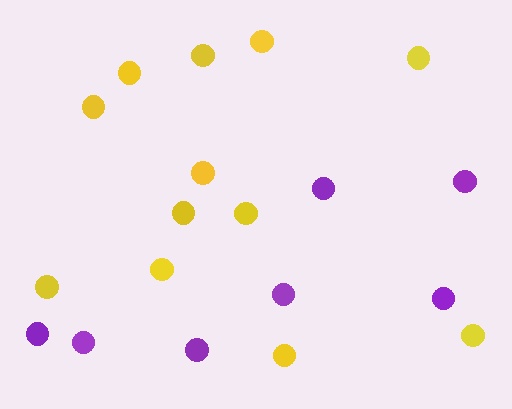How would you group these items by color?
There are 2 groups: one group of purple circles (7) and one group of yellow circles (12).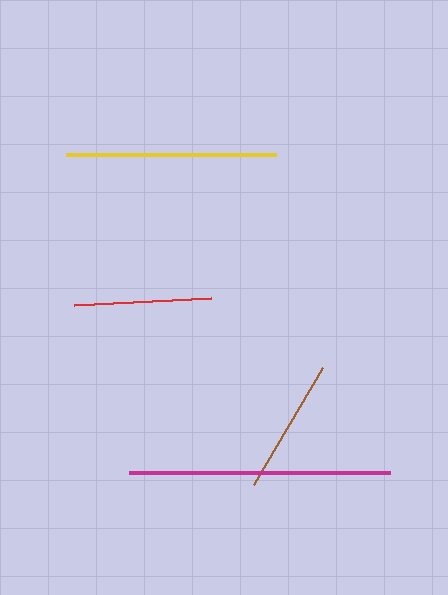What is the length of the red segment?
The red segment is approximately 137 pixels long.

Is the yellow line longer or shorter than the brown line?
The yellow line is longer than the brown line.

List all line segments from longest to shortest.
From longest to shortest: magenta, yellow, red, brown.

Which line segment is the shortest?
The brown line is the shortest at approximately 136 pixels.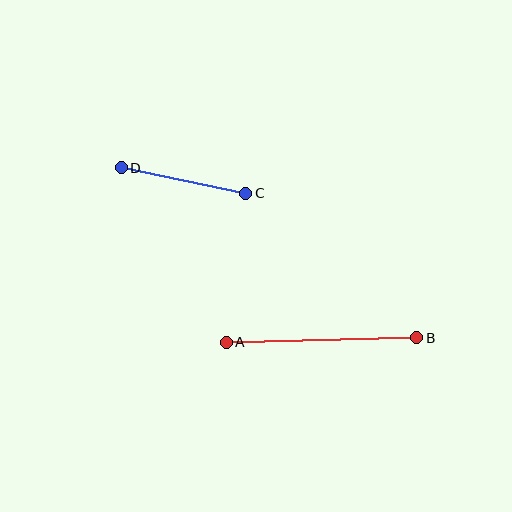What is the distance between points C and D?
The distance is approximately 127 pixels.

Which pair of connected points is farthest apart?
Points A and B are farthest apart.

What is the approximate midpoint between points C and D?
The midpoint is at approximately (183, 180) pixels.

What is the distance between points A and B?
The distance is approximately 190 pixels.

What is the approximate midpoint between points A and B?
The midpoint is at approximately (321, 340) pixels.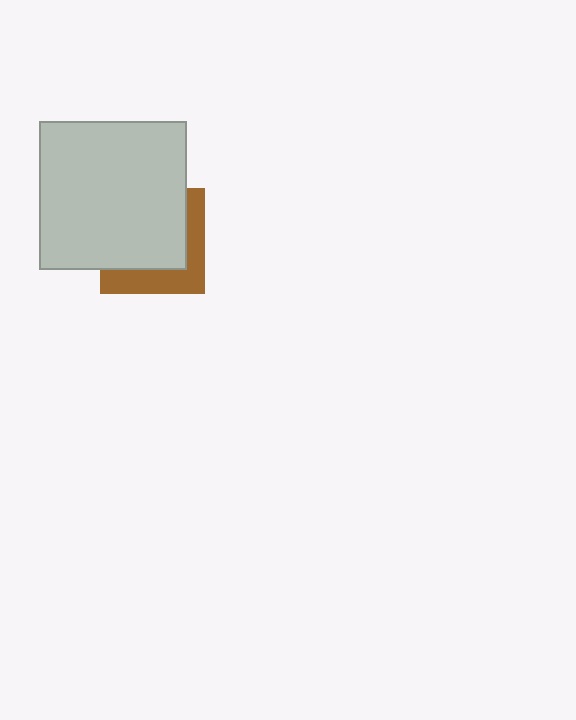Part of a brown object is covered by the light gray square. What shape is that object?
It is a square.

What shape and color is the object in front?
The object in front is a light gray square.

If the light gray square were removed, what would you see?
You would see the complete brown square.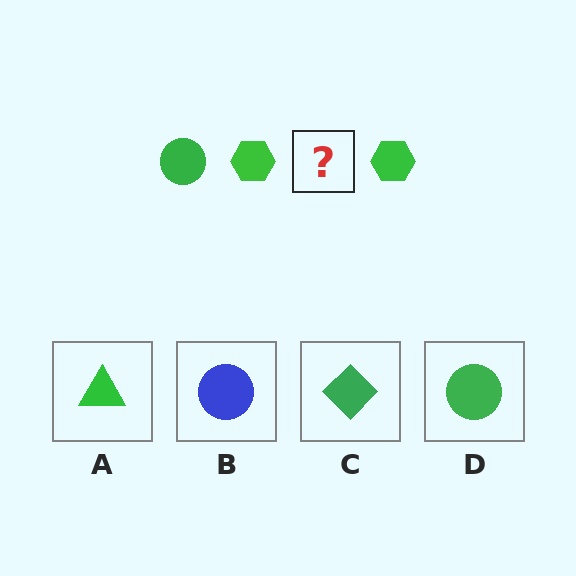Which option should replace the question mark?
Option D.